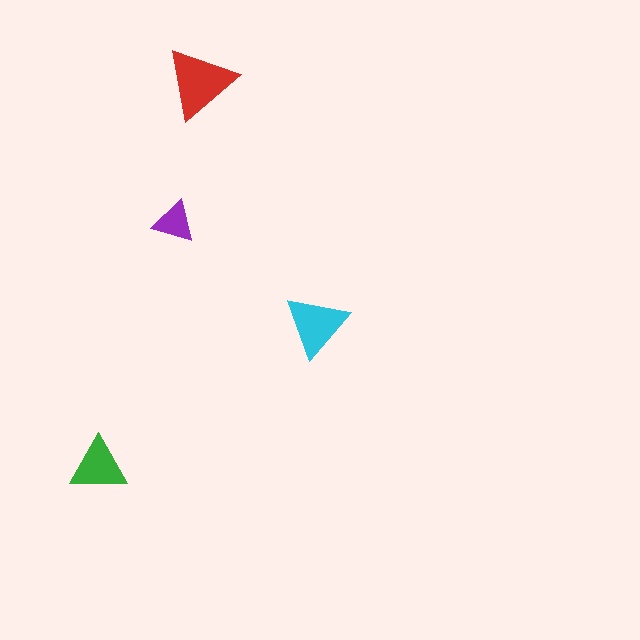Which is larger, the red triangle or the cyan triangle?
The red one.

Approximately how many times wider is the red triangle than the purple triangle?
About 1.5 times wider.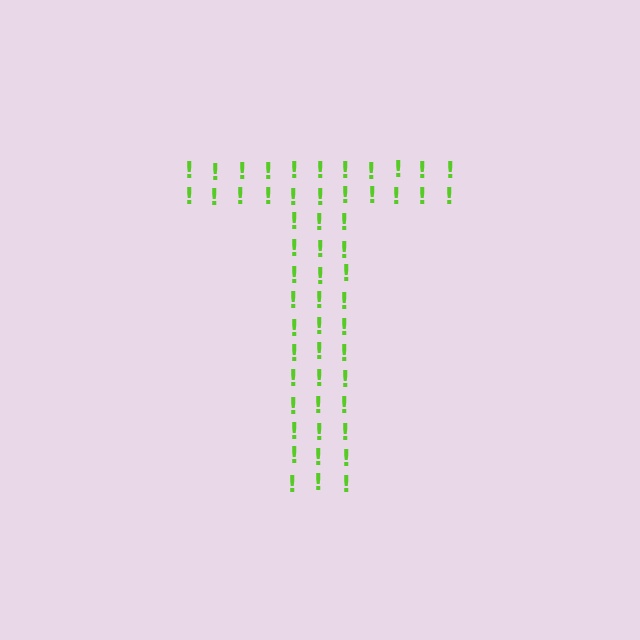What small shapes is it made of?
It is made of small exclamation marks.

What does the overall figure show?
The overall figure shows the letter T.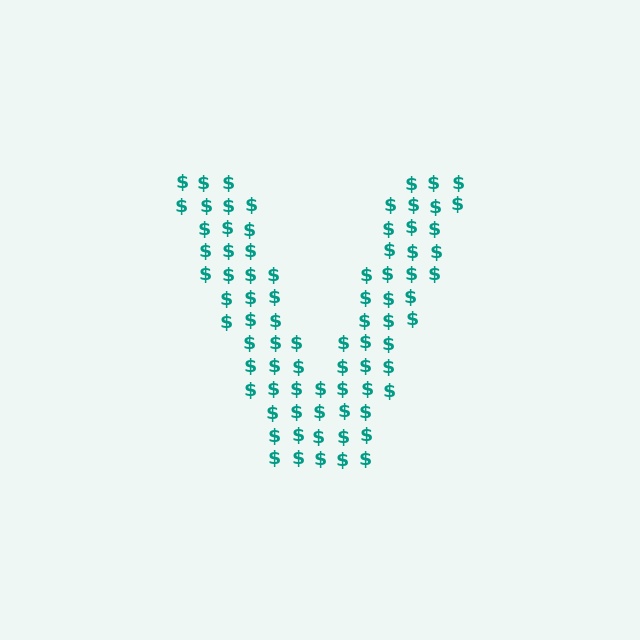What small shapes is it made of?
It is made of small dollar signs.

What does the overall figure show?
The overall figure shows the letter V.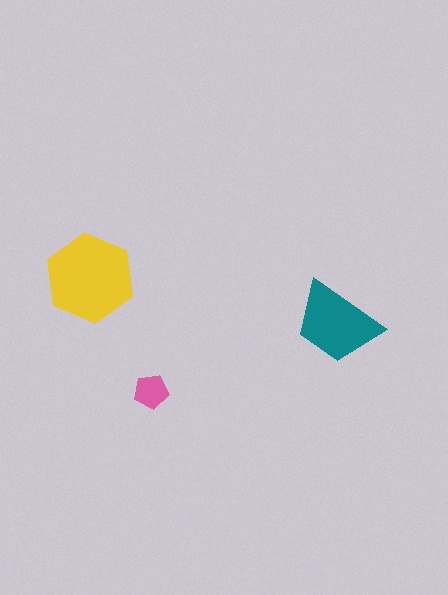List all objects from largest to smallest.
The yellow hexagon, the teal trapezoid, the pink pentagon.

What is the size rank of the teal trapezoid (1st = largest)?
2nd.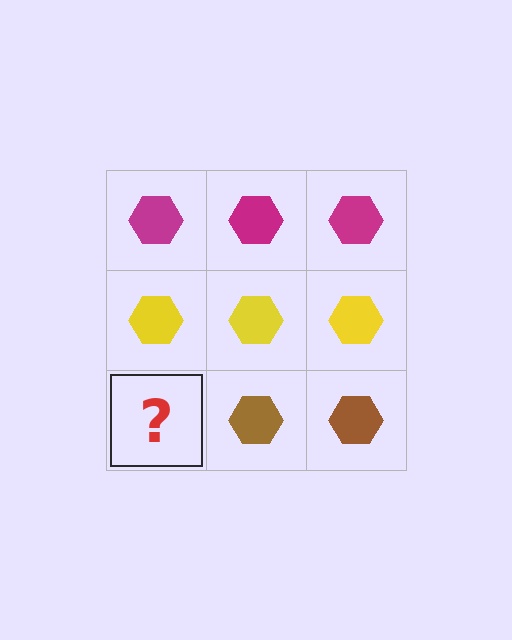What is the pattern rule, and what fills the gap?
The rule is that each row has a consistent color. The gap should be filled with a brown hexagon.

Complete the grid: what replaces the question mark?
The question mark should be replaced with a brown hexagon.